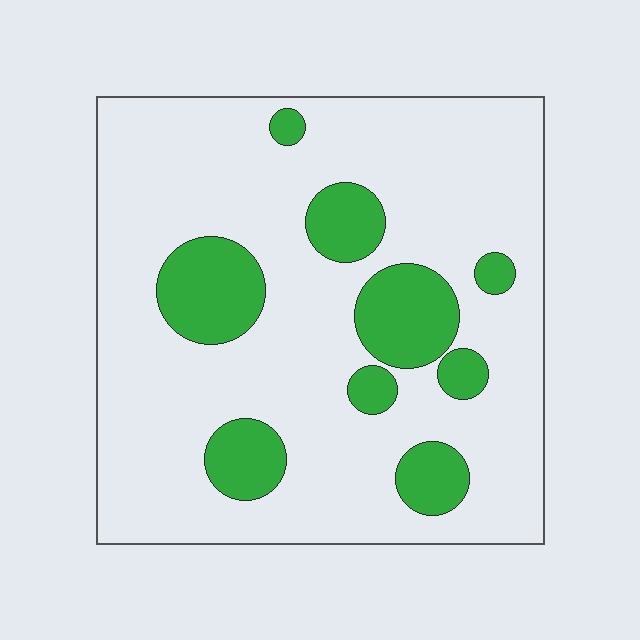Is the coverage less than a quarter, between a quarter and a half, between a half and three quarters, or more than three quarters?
Less than a quarter.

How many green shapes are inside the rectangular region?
9.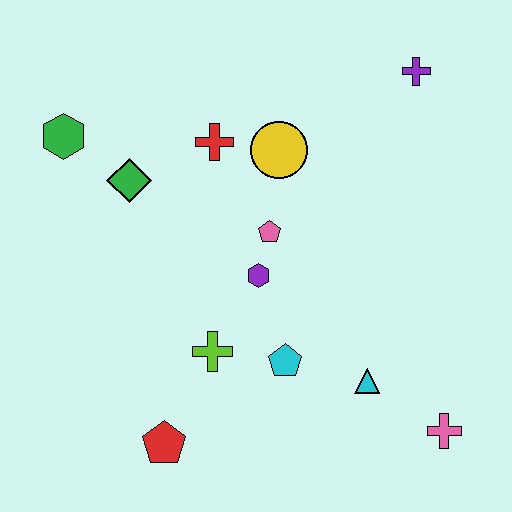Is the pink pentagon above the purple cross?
No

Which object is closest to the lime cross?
The cyan pentagon is closest to the lime cross.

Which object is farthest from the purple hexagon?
The purple cross is farthest from the purple hexagon.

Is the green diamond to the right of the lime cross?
No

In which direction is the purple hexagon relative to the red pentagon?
The purple hexagon is above the red pentagon.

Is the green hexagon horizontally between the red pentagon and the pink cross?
No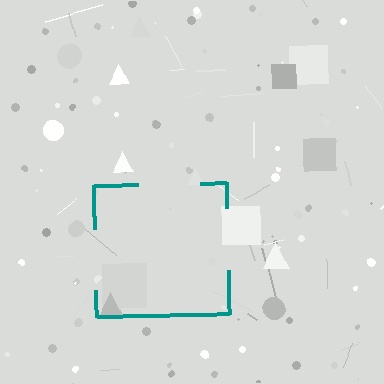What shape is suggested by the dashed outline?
The dashed outline suggests a square.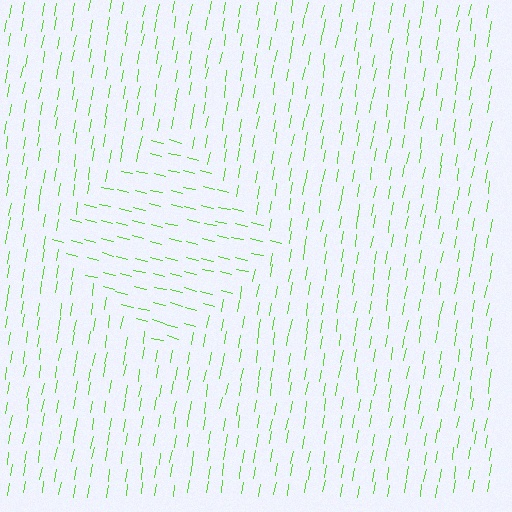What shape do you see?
I see a diamond.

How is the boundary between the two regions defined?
The boundary is defined purely by a change in line orientation (approximately 86 degrees difference). All lines are the same color and thickness.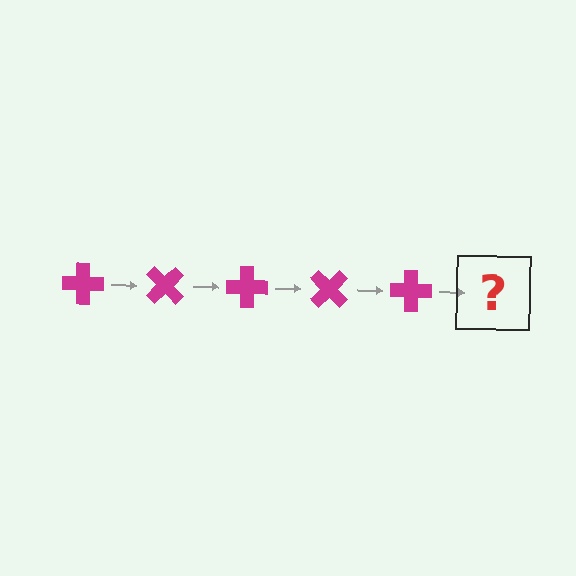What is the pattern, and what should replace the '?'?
The pattern is that the cross rotates 45 degrees each step. The '?' should be a magenta cross rotated 225 degrees.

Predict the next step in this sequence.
The next step is a magenta cross rotated 225 degrees.